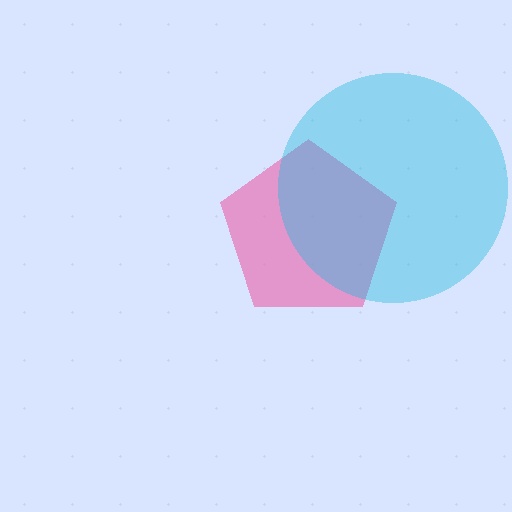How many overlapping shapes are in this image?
There are 2 overlapping shapes in the image.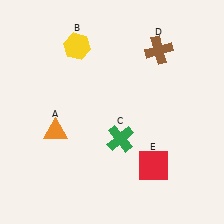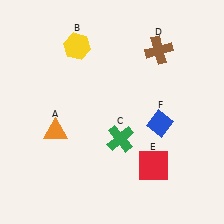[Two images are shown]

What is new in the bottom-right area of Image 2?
A blue diamond (F) was added in the bottom-right area of Image 2.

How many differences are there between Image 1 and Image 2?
There is 1 difference between the two images.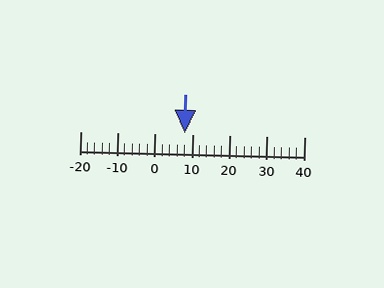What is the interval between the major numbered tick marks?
The major tick marks are spaced 10 units apart.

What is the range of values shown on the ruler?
The ruler shows values from -20 to 40.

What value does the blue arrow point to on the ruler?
The blue arrow points to approximately 8.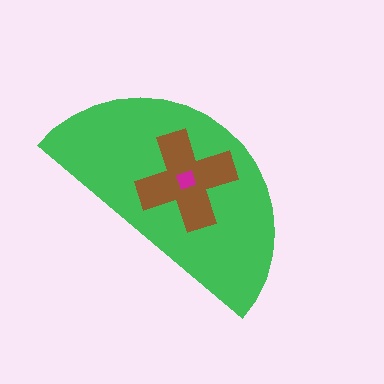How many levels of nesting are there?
3.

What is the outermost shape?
The green semicircle.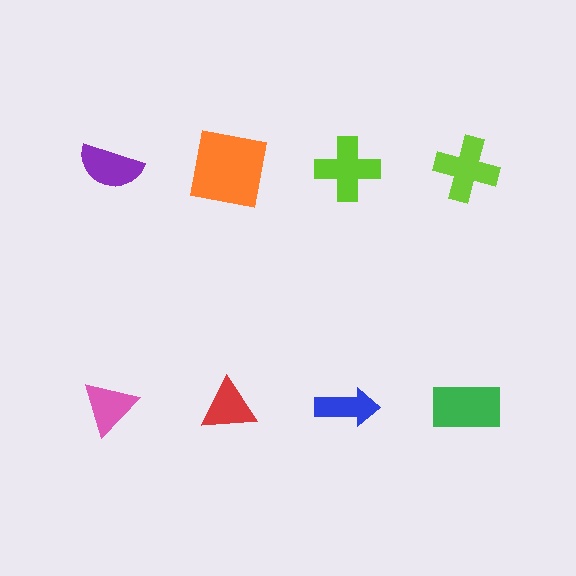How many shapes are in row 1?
4 shapes.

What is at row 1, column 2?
An orange square.